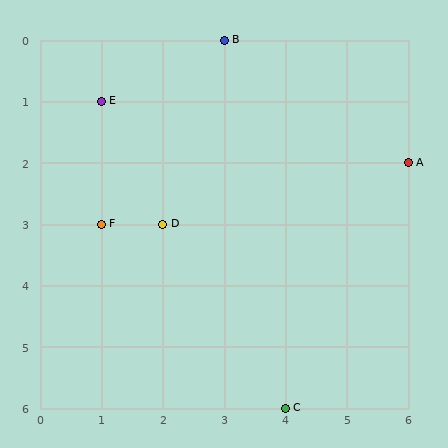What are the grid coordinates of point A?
Point A is at grid coordinates (6, 2).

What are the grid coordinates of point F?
Point F is at grid coordinates (1, 3).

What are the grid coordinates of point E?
Point E is at grid coordinates (1, 1).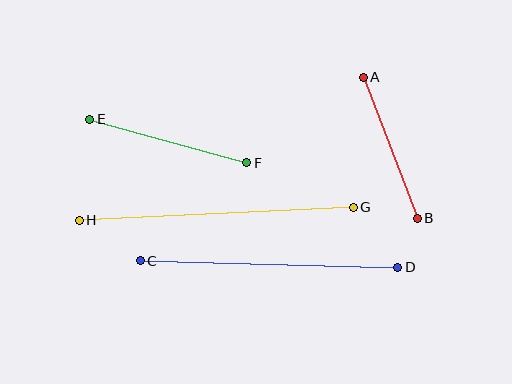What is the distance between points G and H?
The distance is approximately 275 pixels.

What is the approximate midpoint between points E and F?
The midpoint is at approximately (168, 141) pixels.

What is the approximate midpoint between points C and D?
The midpoint is at approximately (269, 264) pixels.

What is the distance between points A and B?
The distance is approximately 151 pixels.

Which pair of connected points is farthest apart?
Points G and H are farthest apart.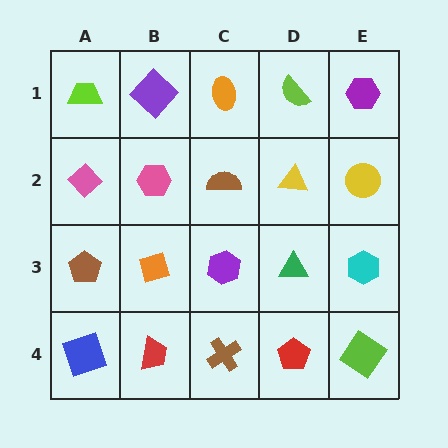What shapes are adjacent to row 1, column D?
A yellow triangle (row 2, column D), an orange ellipse (row 1, column C), a purple hexagon (row 1, column E).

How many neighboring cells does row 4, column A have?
2.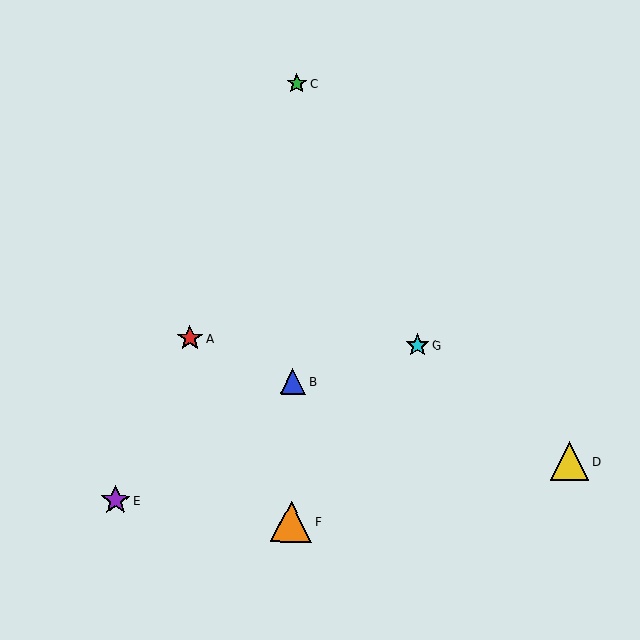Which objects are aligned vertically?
Objects B, C, F are aligned vertically.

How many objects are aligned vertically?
3 objects (B, C, F) are aligned vertically.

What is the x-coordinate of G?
Object G is at x≈417.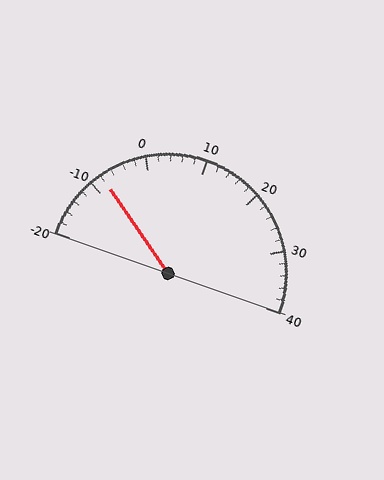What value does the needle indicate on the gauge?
The needle indicates approximately -8.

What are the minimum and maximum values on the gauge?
The gauge ranges from -20 to 40.